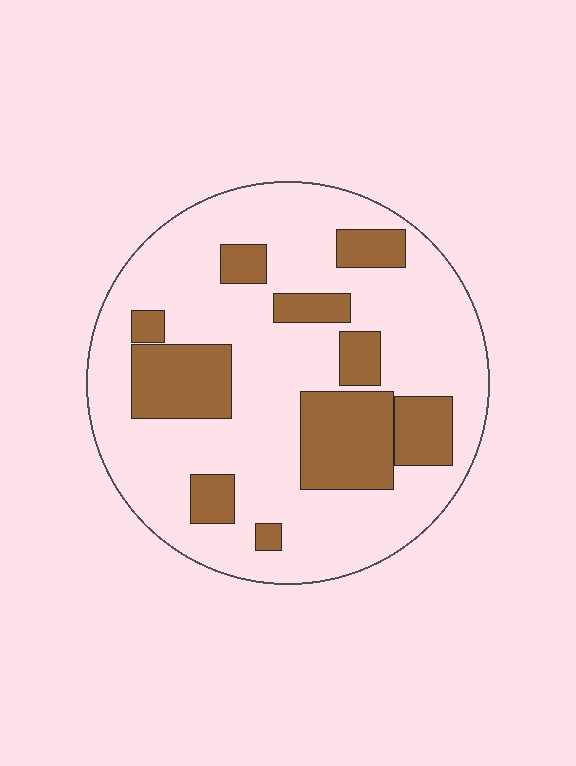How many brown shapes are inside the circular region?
10.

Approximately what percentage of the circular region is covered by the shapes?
Approximately 25%.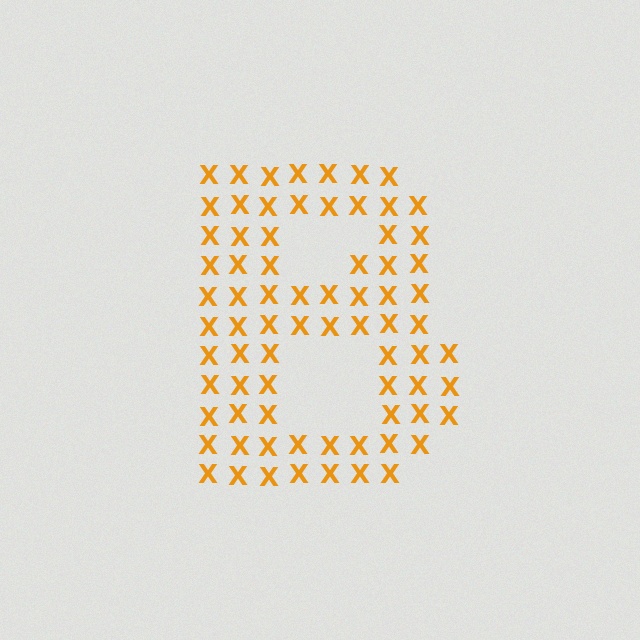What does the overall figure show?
The overall figure shows the letter B.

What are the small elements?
The small elements are letter X's.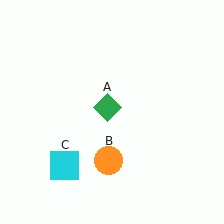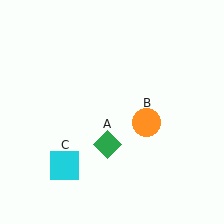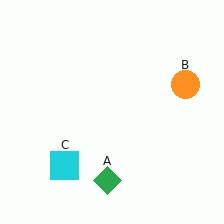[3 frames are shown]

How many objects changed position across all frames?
2 objects changed position: green diamond (object A), orange circle (object B).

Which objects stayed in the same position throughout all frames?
Cyan square (object C) remained stationary.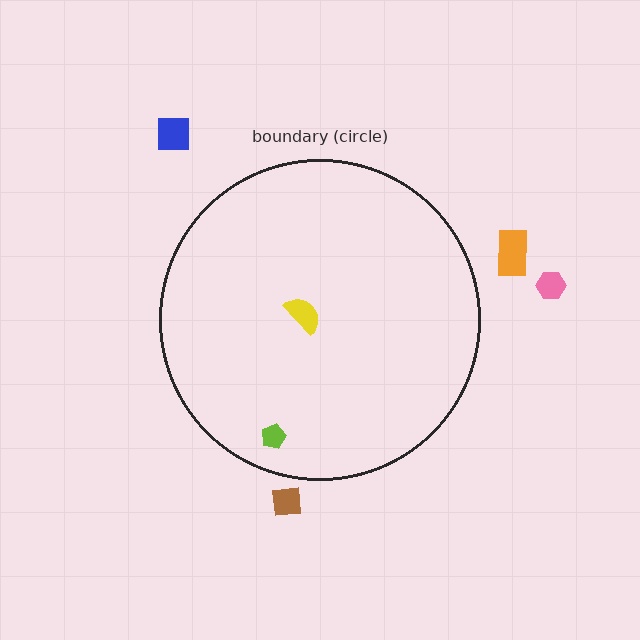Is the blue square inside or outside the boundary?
Outside.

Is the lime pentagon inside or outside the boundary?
Inside.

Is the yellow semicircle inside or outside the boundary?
Inside.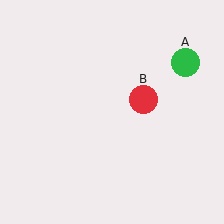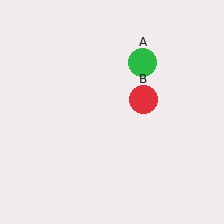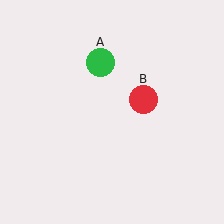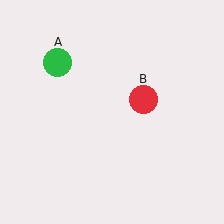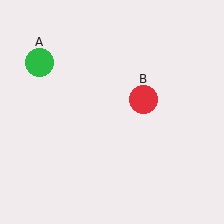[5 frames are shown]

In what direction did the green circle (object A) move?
The green circle (object A) moved left.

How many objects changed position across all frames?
1 object changed position: green circle (object A).